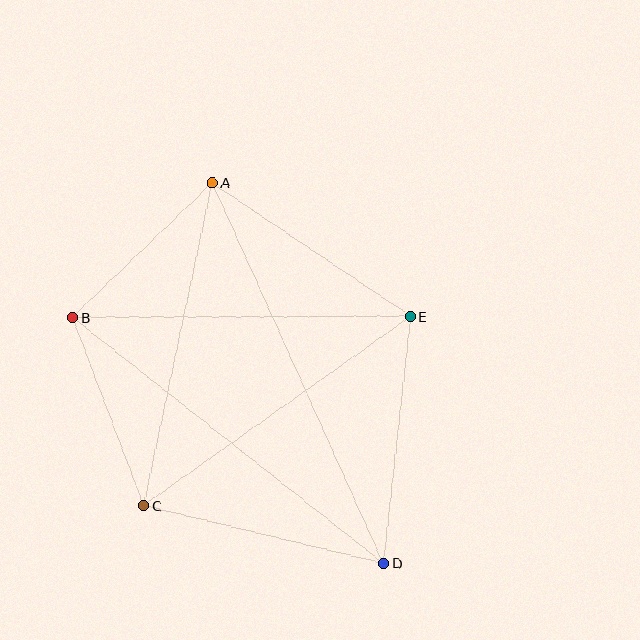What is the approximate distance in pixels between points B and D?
The distance between B and D is approximately 396 pixels.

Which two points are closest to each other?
Points A and B are closest to each other.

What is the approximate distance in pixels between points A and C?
The distance between A and C is approximately 330 pixels.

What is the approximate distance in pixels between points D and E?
The distance between D and E is approximately 248 pixels.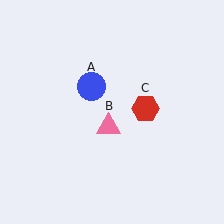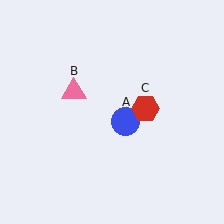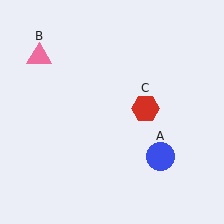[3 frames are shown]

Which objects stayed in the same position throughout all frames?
Red hexagon (object C) remained stationary.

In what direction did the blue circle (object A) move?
The blue circle (object A) moved down and to the right.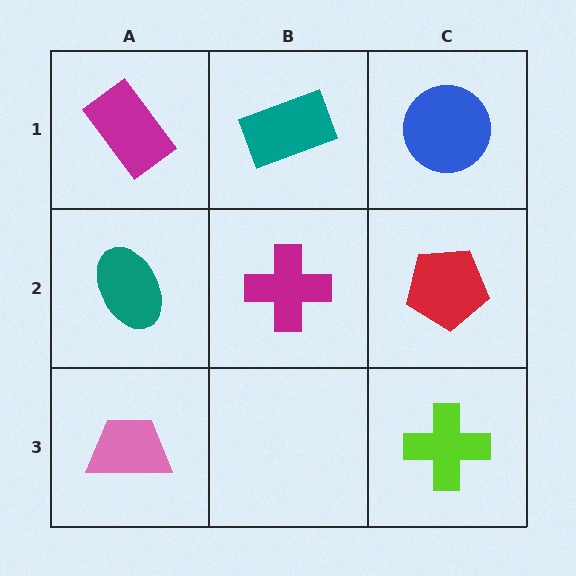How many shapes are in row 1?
3 shapes.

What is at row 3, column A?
A pink trapezoid.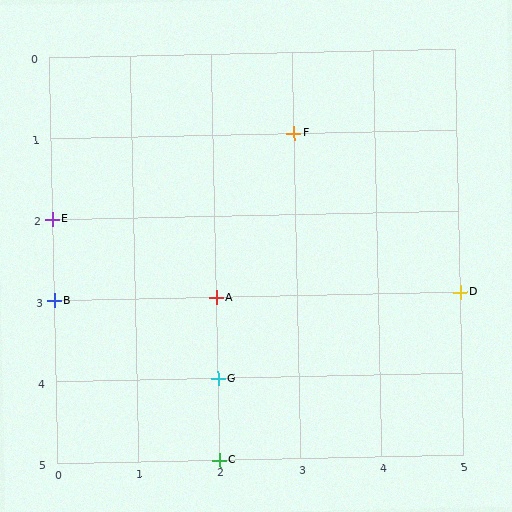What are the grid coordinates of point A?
Point A is at grid coordinates (2, 3).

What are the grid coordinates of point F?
Point F is at grid coordinates (3, 1).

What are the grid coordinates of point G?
Point G is at grid coordinates (2, 4).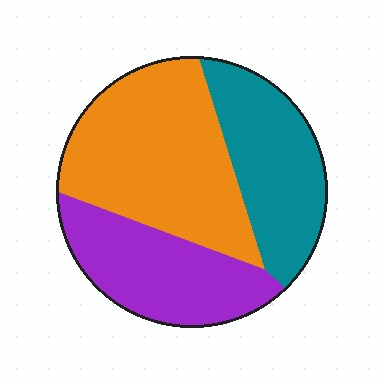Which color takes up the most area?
Orange, at roughly 45%.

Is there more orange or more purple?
Orange.